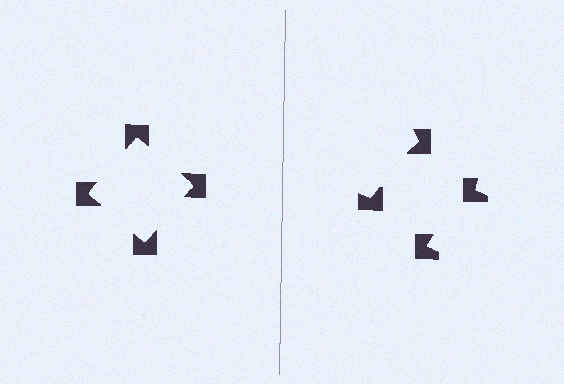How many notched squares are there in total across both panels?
8 — 4 on each side.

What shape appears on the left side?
An illusory square.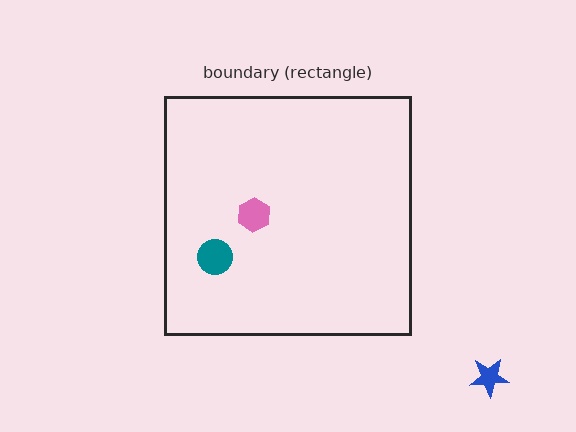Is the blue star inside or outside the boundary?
Outside.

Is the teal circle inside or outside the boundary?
Inside.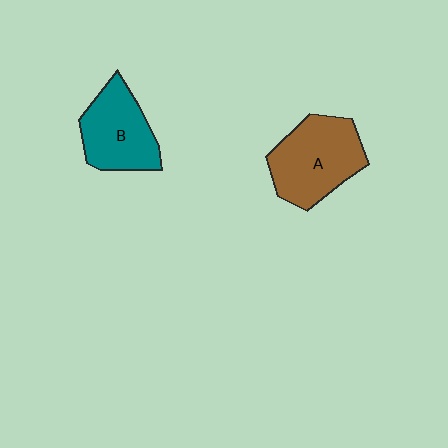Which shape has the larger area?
Shape A (brown).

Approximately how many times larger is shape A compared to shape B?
Approximately 1.2 times.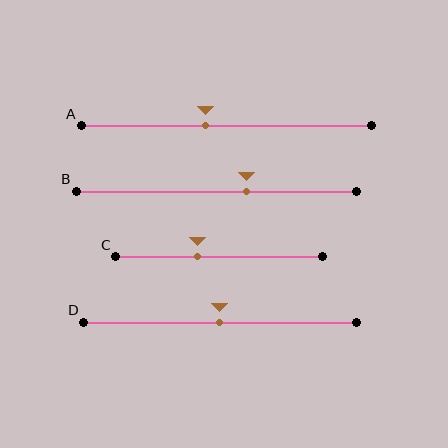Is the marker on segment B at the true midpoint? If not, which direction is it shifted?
No, the marker on segment B is shifted to the right by about 11% of the segment length.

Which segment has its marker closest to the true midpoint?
Segment D has its marker closest to the true midpoint.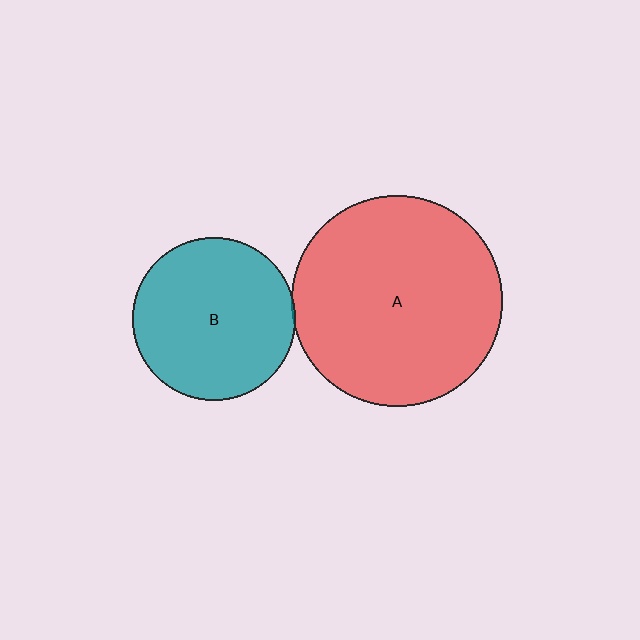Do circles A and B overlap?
Yes.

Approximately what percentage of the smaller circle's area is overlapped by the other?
Approximately 5%.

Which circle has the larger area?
Circle A (red).